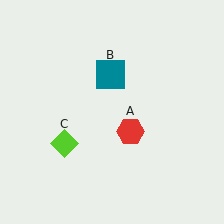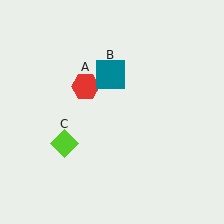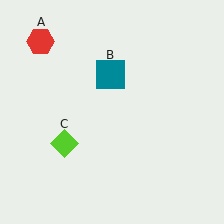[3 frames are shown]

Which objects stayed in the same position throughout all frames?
Teal square (object B) and lime diamond (object C) remained stationary.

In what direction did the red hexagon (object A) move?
The red hexagon (object A) moved up and to the left.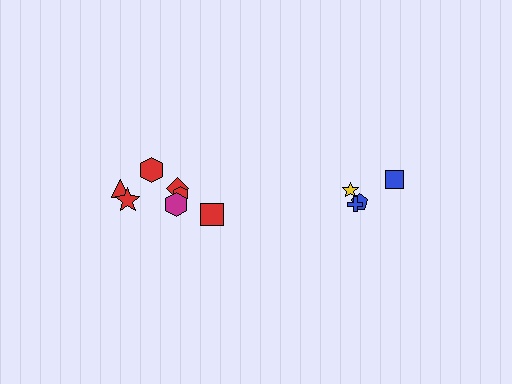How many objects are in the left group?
There are 7 objects.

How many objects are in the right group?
There are 4 objects.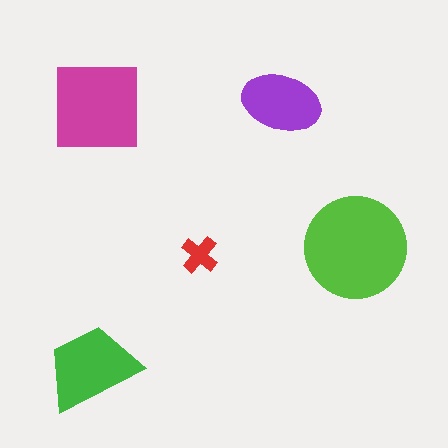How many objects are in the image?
There are 5 objects in the image.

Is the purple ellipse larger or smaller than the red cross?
Larger.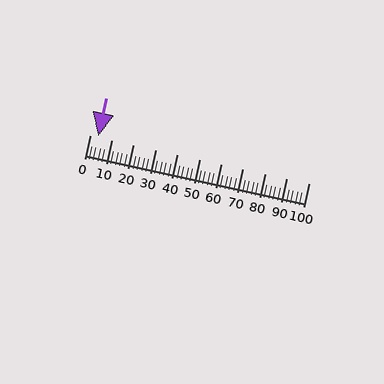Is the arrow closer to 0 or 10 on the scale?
The arrow is closer to 0.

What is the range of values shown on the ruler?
The ruler shows values from 0 to 100.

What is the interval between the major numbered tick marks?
The major tick marks are spaced 10 units apart.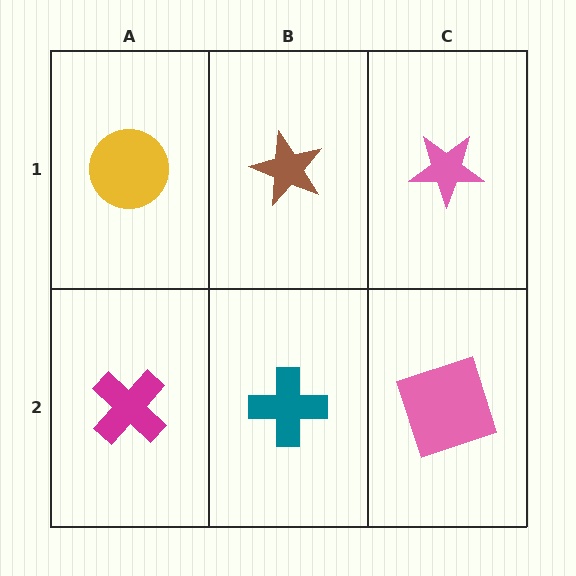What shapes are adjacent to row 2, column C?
A pink star (row 1, column C), a teal cross (row 2, column B).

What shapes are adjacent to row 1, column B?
A teal cross (row 2, column B), a yellow circle (row 1, column A), a pink star (row 1, column C).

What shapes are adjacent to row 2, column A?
A yellow circle (row 1, column A), a teal cross (row 2, column B).